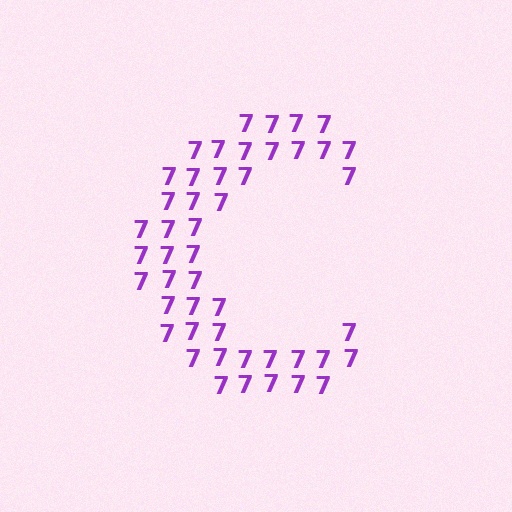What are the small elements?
The small elements are digit 7's.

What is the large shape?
The large shape is the letter C.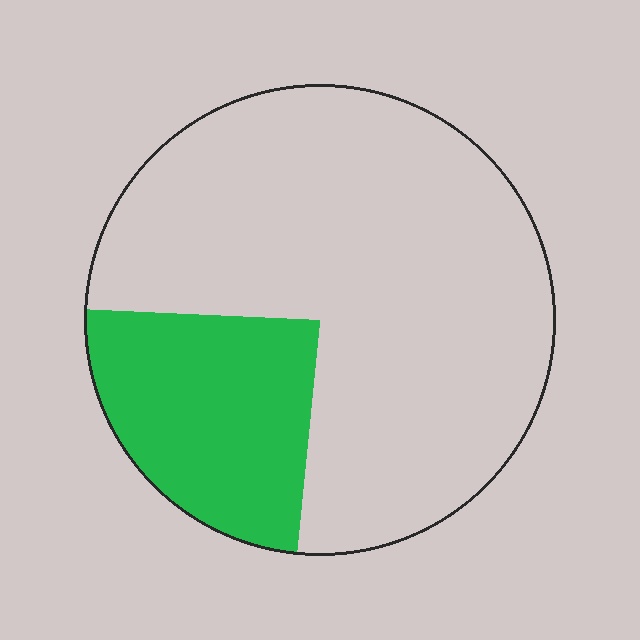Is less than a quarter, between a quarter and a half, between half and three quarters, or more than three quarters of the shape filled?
Less than a quarter.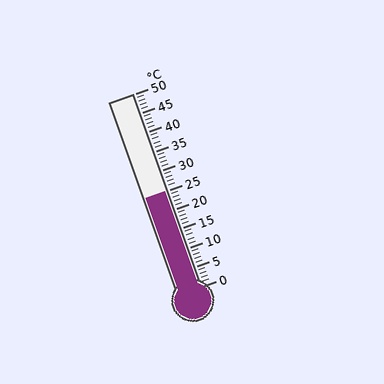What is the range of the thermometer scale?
The thermometer scale ranges from 0°C to 50°C.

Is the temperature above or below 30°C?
The temperature is below 30°C.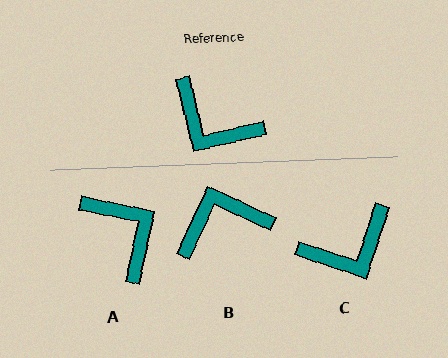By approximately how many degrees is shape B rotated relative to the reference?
Approximately 128 degrees clockwise.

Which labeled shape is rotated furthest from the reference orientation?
A, about 155 degrees away.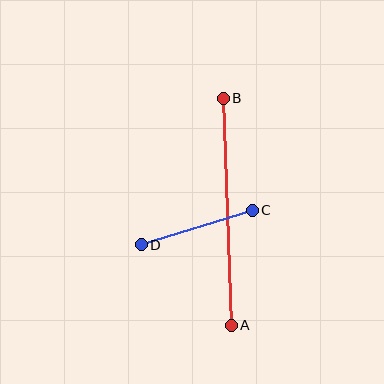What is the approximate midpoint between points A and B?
The midpoint is at approximately (227, 212) pixels.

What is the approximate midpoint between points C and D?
The midpoint is at approximately (197, 227) pixels.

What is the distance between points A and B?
The distance is approximately 227 pixels.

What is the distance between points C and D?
The distance is approximately 116 pixels.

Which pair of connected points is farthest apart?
Points A and B are farthest apart.